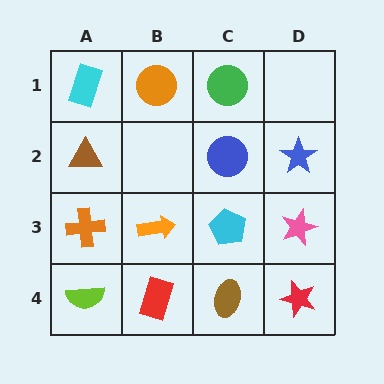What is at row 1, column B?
An orange circle.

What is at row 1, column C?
A green circle.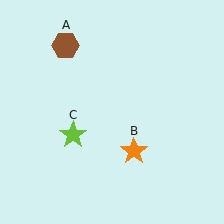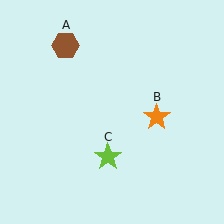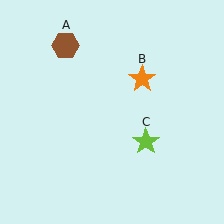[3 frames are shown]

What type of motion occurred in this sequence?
The orange star (object B), lime star (object C) rotated counterclockwise around the center of the scene.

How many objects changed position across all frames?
2 objects changed position: orange star (object B), lime star (object C).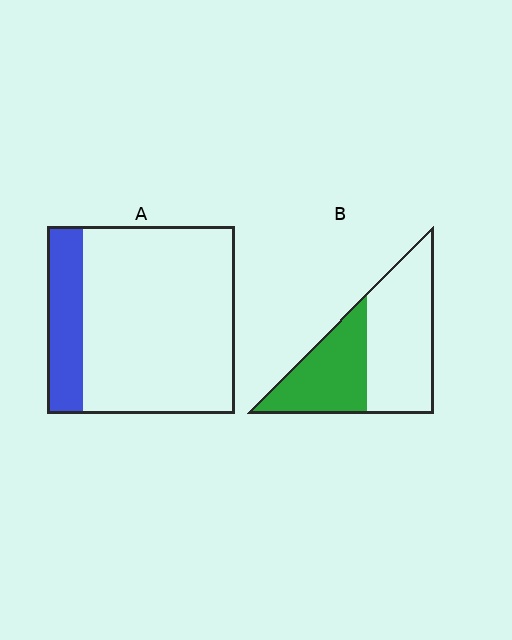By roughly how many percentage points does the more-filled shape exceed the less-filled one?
By roughly 20 percentage points (B over A).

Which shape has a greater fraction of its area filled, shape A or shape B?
Shape B.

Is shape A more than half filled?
No.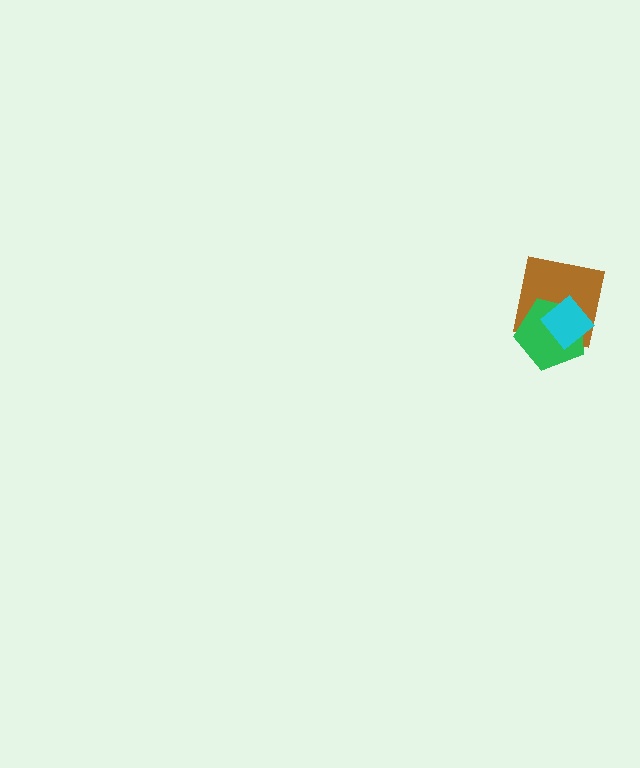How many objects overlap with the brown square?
2 objects overlap with the brown square.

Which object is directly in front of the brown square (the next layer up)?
The green pentagon is directly in front of the brown square.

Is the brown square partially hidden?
Yes, it is partially covered by another shape.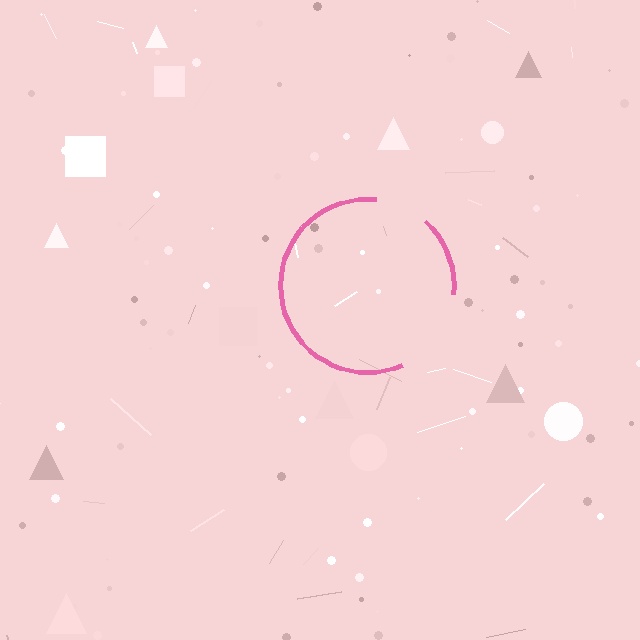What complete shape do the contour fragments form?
The contour fragments form a circle.